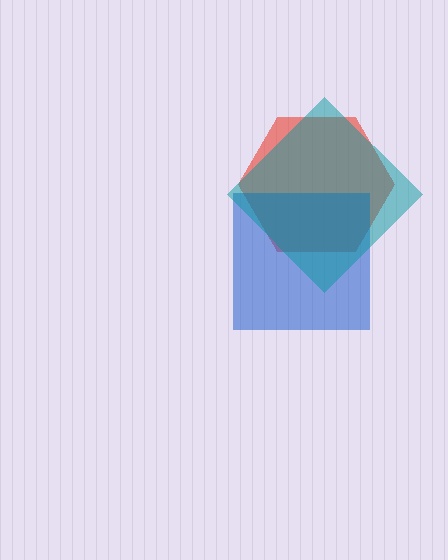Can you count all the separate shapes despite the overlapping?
Yes, there are 3 separate shapes.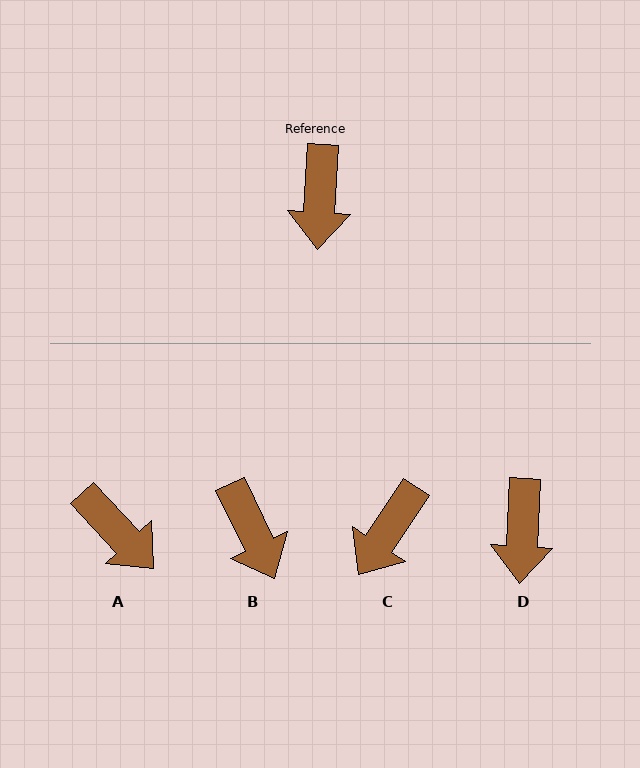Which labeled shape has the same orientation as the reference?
D.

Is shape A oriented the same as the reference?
No, it is off by about 46 degrees.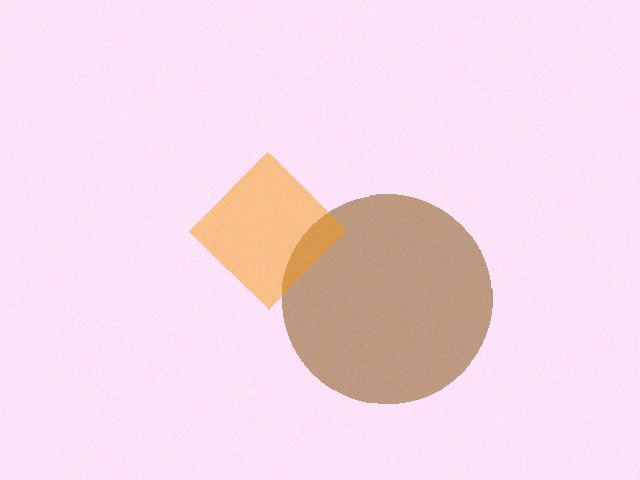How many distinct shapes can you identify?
There are 2 distinct shapes: a brown circle, an orange diamond.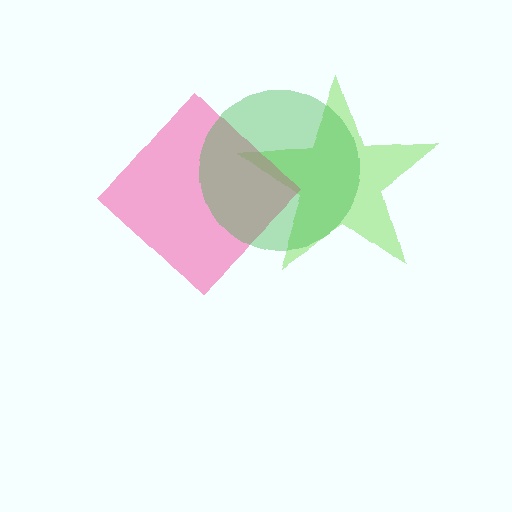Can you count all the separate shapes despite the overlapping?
Yes, there are 3 separate shapes.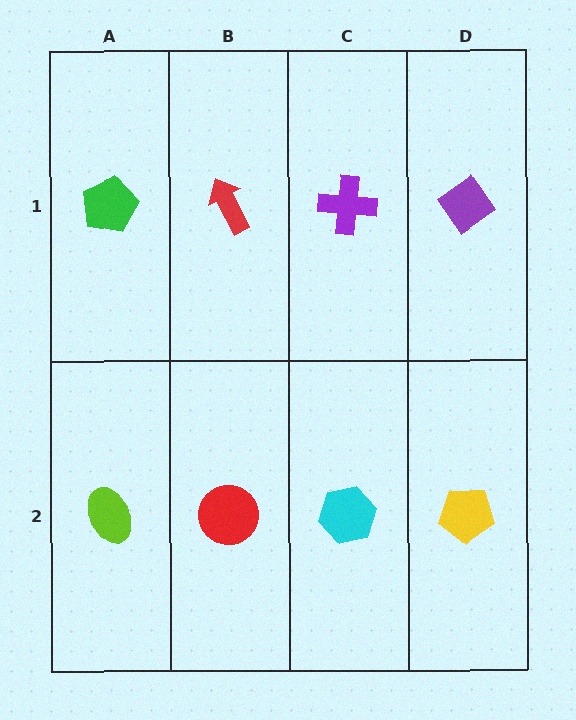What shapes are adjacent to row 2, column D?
A purple diamond (row 1, column D), a cyan hexagon (row 2, column C).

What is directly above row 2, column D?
A purple diamond.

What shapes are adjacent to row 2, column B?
A red arrow (row 1, column B), a lime ellipse (row 2, column A), a cyan hexagon (row 2, column C).